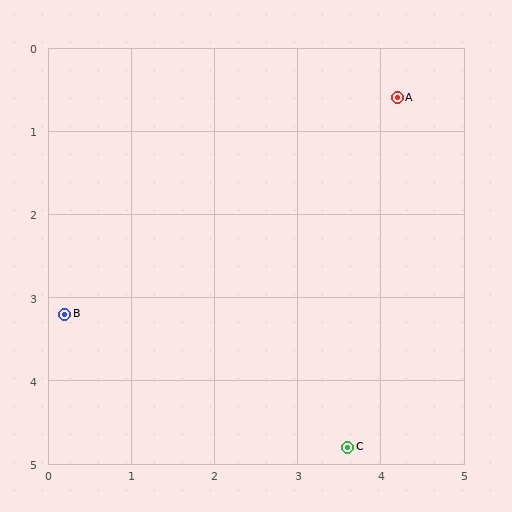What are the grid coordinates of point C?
Point C is at approximately (3.6, 4.8).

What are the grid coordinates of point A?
Point A is at approximately (4.2, 0.6).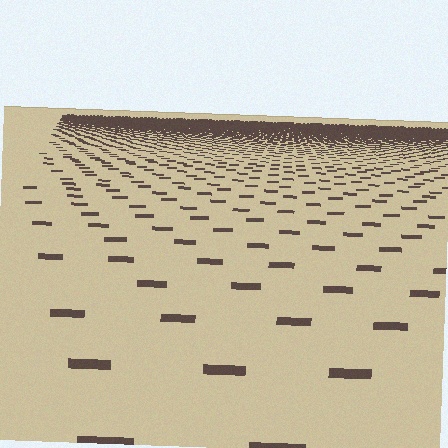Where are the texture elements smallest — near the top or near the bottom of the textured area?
Near the top.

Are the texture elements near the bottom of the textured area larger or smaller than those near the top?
Larger. Near the bottom, elements are closer to the viewer and appear at a bigger on-screen size.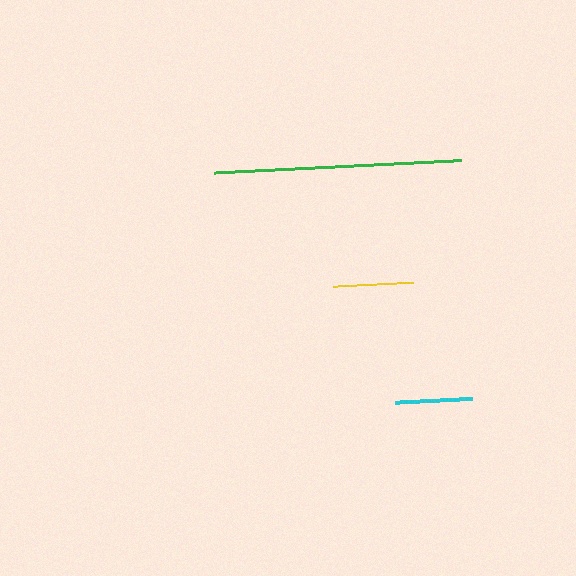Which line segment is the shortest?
The cyan line is the shortest at approximately 76 pixels.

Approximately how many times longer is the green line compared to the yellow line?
The green line is approximately 3.1 times the length of the yellow line.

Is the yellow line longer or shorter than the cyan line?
The yellow line is longer than the cyan line.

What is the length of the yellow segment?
The yellow segment is approximately 80 pixels long.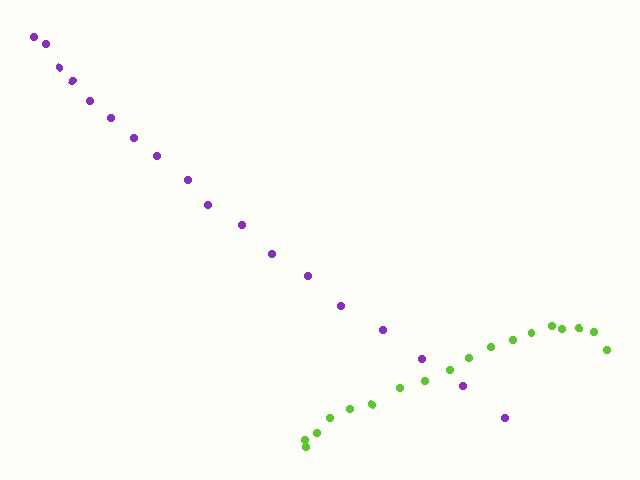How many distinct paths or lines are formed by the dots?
There are 2 distinct paths.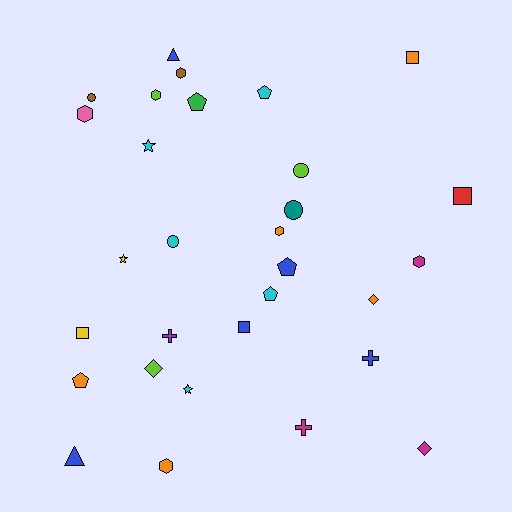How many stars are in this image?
There are 3 stars.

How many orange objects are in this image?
There are 5 orange objects.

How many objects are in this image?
There are 30 objects.